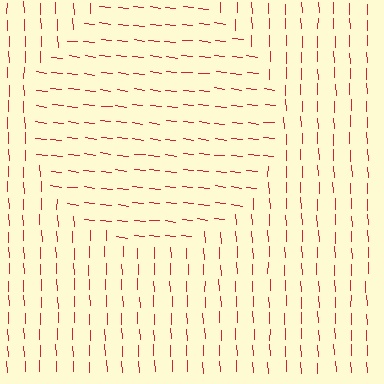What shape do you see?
I see a circle.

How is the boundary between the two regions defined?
The boundary is defined purely by a change in line orientation (approximately 82 degrees difference). All lines are the same color and thickness.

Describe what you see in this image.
The image is filled with small red line segments. A circle region in the image has lines oriented differently from the surrounding lines, creating a visible texture boundary.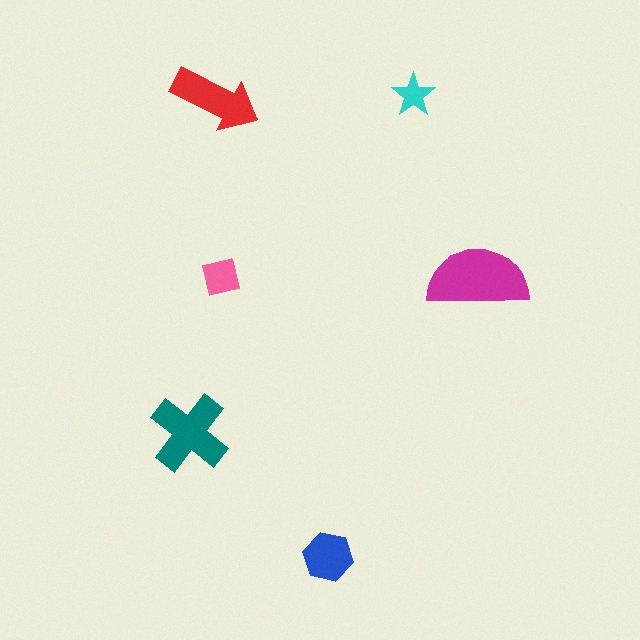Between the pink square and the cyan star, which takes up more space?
The pink square.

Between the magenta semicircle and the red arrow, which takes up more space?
The magenta semicircle.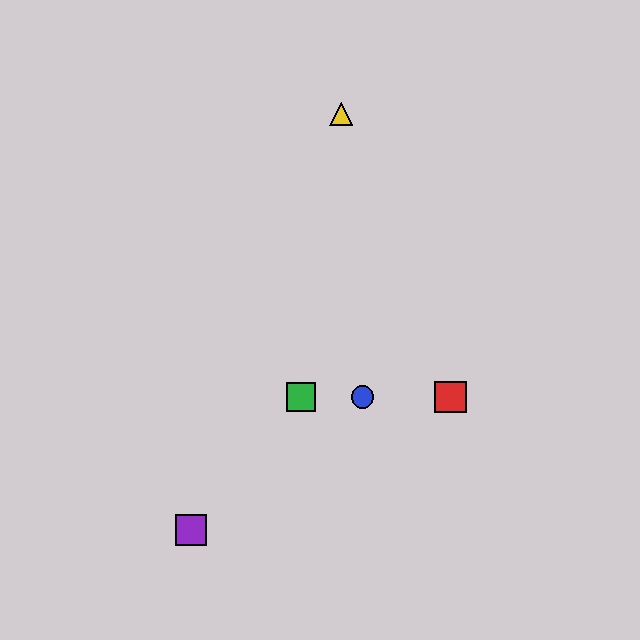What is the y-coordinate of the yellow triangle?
The yellow triangle is at y≈114.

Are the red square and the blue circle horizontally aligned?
Yes, both are at y≈397.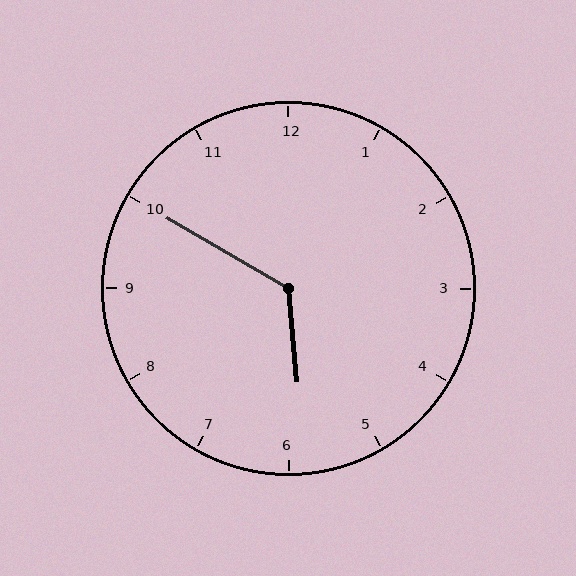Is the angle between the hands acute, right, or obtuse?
It is obtuse.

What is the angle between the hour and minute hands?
Approximately 125 degrees.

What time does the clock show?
5:50.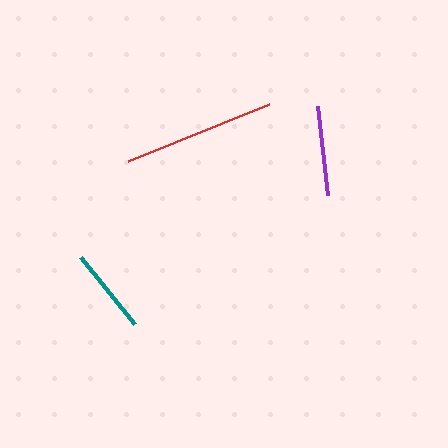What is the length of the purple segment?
The purple segment is approximately 89 pixels long.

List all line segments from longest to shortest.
From longest to shortest: red, purple, teal.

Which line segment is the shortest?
The teal line is the shortest at approximately 86 pixels.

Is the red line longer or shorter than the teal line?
The red line is longer than the teal line.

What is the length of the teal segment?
The teal segment is approximately 86 pixels long.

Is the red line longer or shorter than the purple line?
The red line is longer than the purple line.